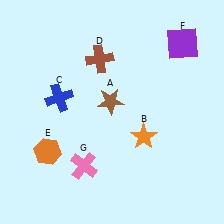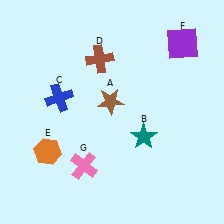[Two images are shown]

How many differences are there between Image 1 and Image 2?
There is 1 difference between the two images.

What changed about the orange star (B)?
In Image 1, B is orange. In Image 2, it changed to teal.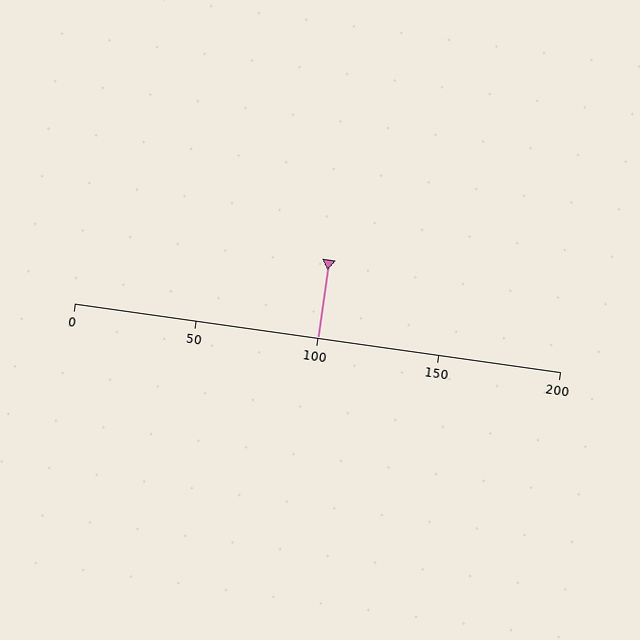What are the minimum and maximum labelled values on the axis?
The axis runs from 0 to 200.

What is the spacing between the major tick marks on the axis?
The major ticks are spaced 50 apart.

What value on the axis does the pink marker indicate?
The marker indicates approximately 100.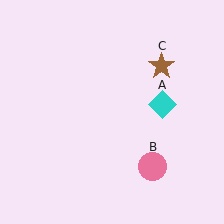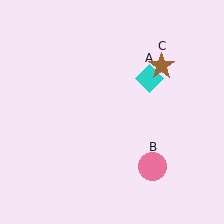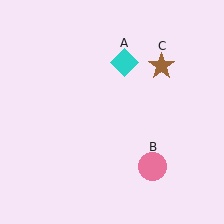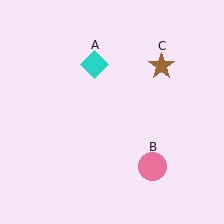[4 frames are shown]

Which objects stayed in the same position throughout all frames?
Pink circle (object B) and brown star (object C) remained stationary.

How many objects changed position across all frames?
1 object changed position: cyan diamond (object A).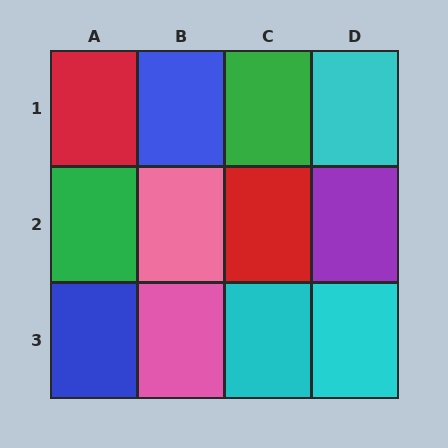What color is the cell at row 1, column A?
Red.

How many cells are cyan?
3 cells are cyan.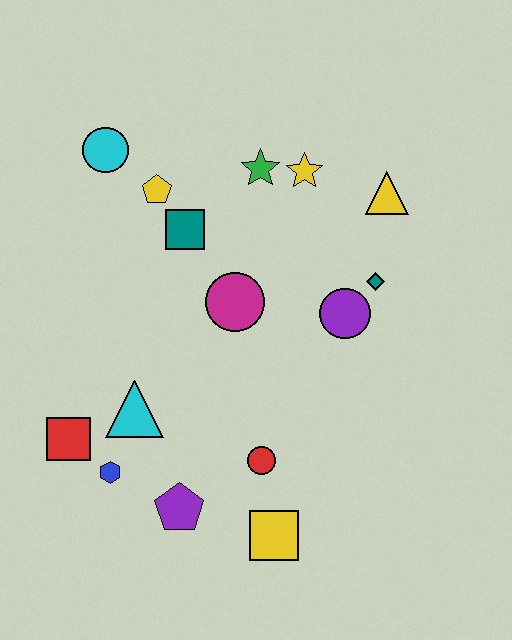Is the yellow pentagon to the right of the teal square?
No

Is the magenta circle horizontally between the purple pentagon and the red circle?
Yes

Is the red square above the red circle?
Yes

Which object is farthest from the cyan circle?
The yellow square is farthest from the cyan circle.